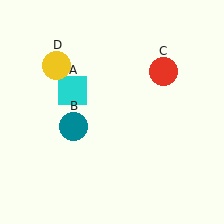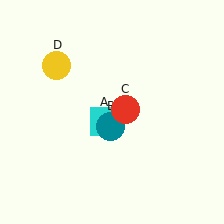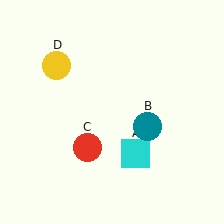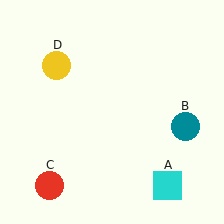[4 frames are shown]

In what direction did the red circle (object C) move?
The red circle (object C) moved down and to the left.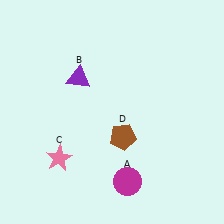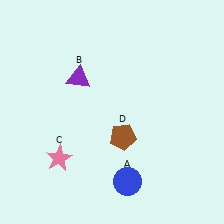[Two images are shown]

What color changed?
The circle (A) changed from magenta in Image 1 to blue in Image 2.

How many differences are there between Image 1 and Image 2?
There is 1 difference between the two images.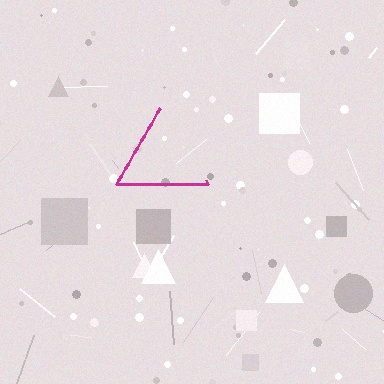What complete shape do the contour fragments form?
The contour fragments form a triangle.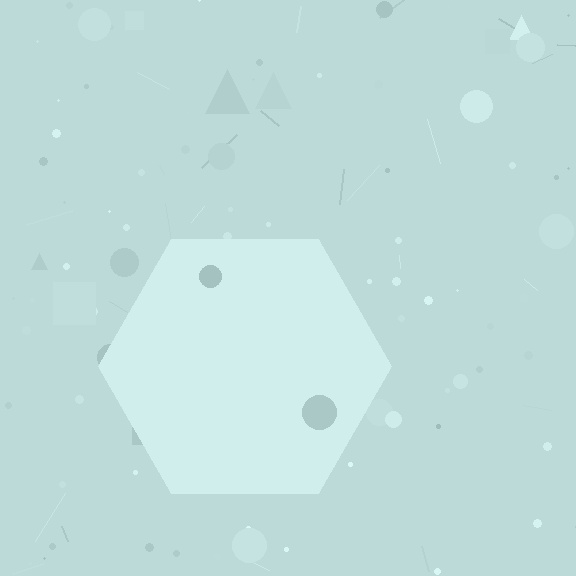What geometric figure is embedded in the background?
A hexagon is embedded in the background.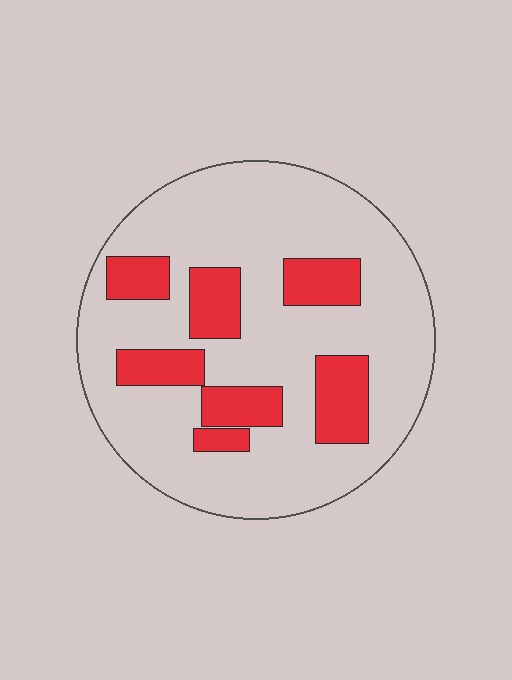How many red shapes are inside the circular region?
7.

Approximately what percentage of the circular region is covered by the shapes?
Approximately 25%.